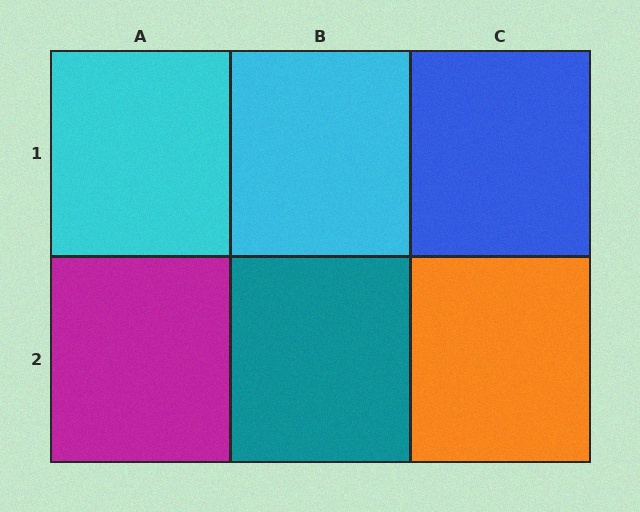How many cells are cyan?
2 cells are cyan.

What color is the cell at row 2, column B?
Teal.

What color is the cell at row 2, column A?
Magenta.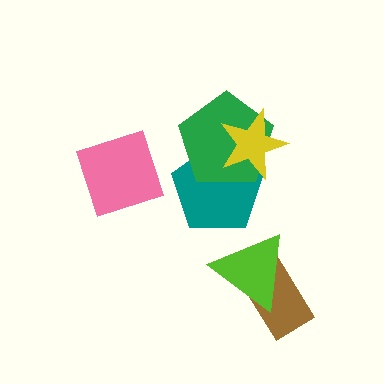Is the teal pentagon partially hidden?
Yes, it is partially covered by another shape.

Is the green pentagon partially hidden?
Yes, it is partially covered by another shape.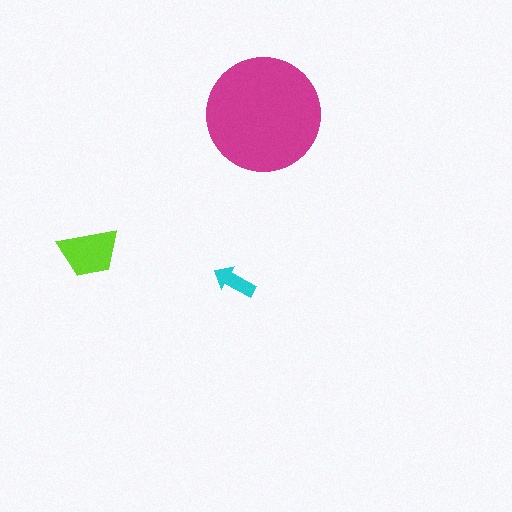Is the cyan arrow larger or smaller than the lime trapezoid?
Smaller.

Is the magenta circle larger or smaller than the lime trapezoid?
Larger.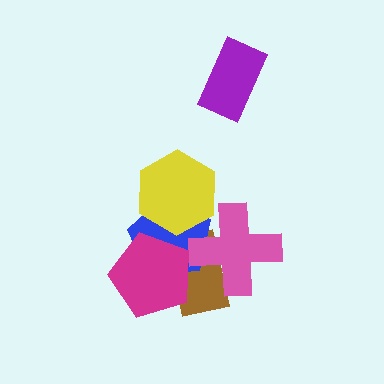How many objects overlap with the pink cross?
2 objects overlap with the pink cross.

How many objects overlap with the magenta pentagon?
2 objects overlap with the magenta pentagon.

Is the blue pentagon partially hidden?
Yes, it is partially covered by another shape.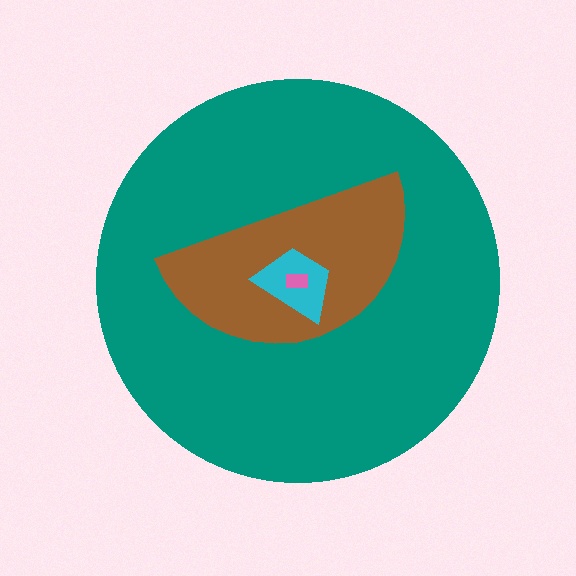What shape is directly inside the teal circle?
The brown semicircle.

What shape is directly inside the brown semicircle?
The cyan trapezoid.